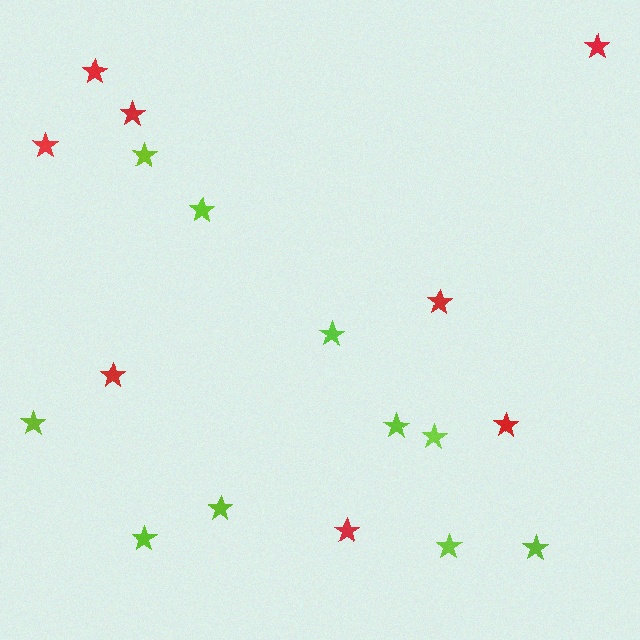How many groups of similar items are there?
There are 2 groups: one group of red stars (8) and one group of lime stars (10).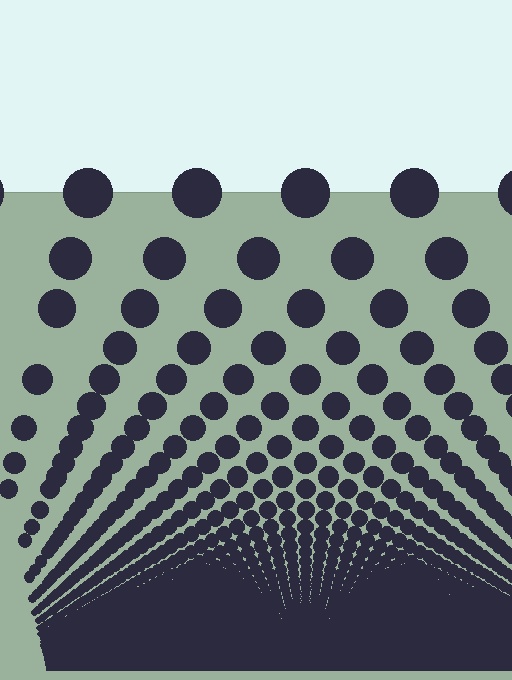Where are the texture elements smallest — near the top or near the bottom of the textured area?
Near the bottom.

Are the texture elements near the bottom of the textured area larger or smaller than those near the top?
Smaller. The gradient is inverted — elements near the bottom are smaller and denser.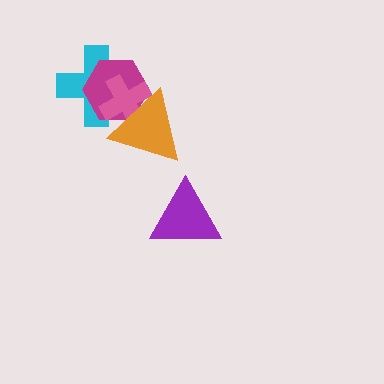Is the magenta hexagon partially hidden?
Yes, it is partially covered by another shape.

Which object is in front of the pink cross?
The orange triangle is in front of the pink cross.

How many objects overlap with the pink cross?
3 objects overlap with the pink cross.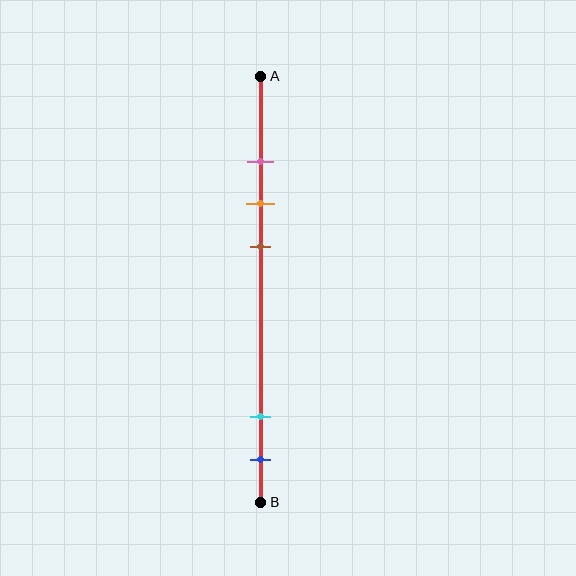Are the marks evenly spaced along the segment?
No, the marks are not evenly spaced.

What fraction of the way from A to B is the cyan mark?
The cyan mark is approximately 80% (0.8) of the way from A to B.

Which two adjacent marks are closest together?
The pink and orange marks are the closest adjacent pair.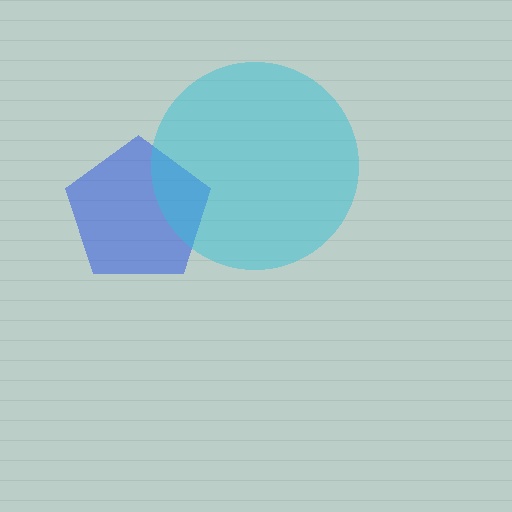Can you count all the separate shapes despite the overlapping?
Yes, there are 2 separate shapes.